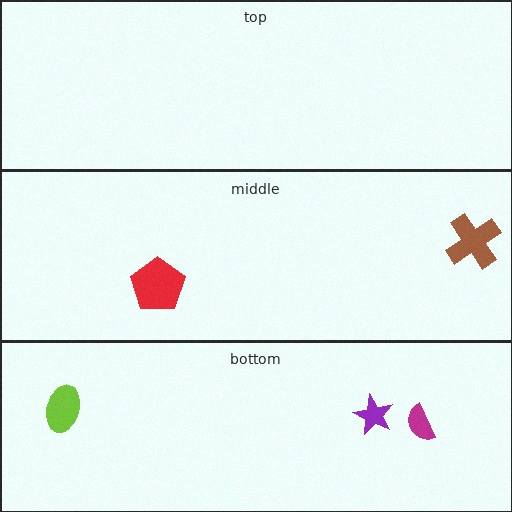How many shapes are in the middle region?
2.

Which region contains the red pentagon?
The middle region.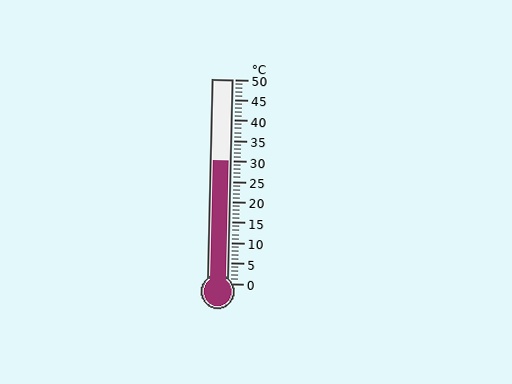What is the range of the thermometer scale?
The thermometer scale ranges from 0°C to 50°C.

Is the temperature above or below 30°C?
The temperature is at 30°C.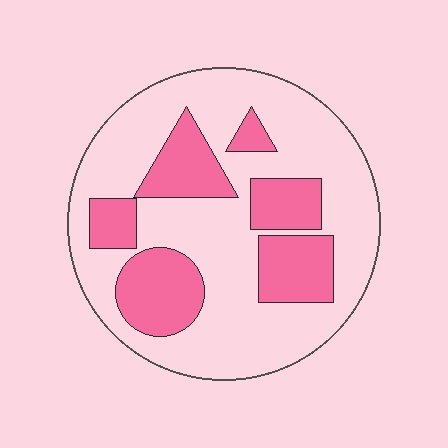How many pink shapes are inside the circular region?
6.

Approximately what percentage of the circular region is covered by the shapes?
Approximately 30%.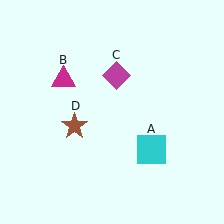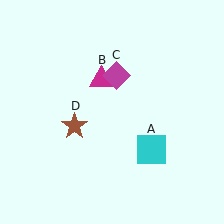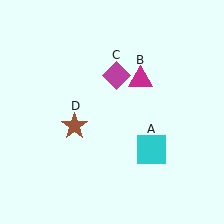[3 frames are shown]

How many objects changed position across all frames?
1 object changed position: magenta triangle (object B).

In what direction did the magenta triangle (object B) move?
The magenta triangle (object B) moved right.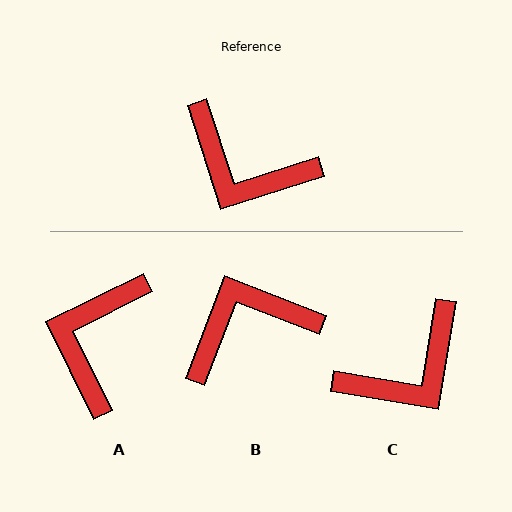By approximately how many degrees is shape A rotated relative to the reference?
Approximately 81 degrees clockwise.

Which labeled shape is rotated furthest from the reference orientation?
B, about 129 degrees away.